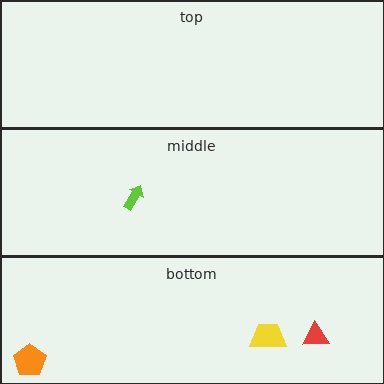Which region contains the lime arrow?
The middle region.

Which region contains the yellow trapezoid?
The bottom region.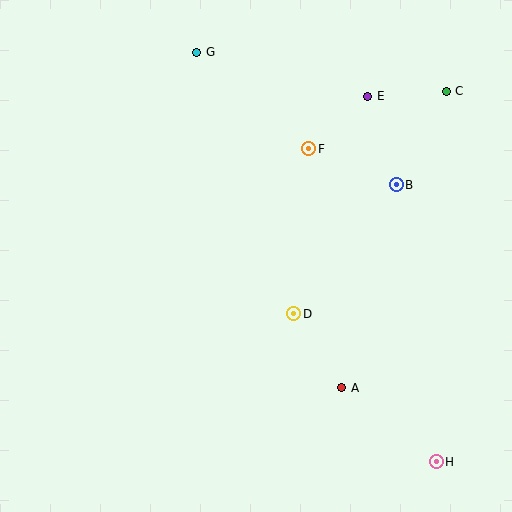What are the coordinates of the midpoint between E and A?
The midpoint between E and A is at (355, 242).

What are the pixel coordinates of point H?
Point H is at (436, 462).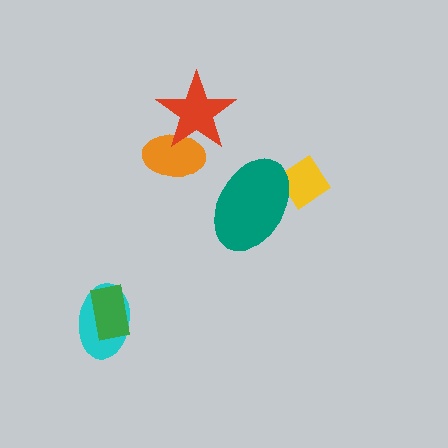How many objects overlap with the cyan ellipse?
1 object overlaps with the cyan ellipse.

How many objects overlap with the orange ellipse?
1 object overlaps with the orange ellipse.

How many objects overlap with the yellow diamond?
1 object overlaps with the yellow diamond.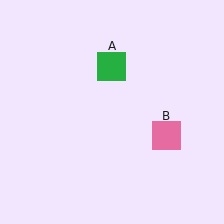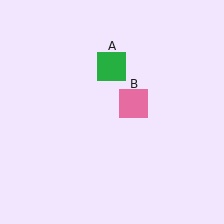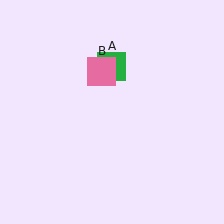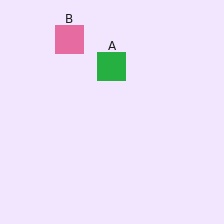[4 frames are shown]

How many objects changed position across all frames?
1 object changed position: pink square (object B).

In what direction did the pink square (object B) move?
The pink square (object B) moved up and to the left.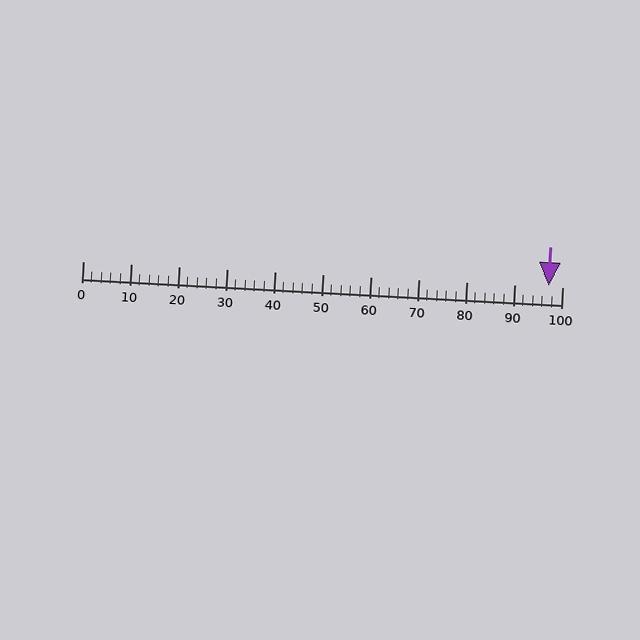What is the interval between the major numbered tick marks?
The major tick marks are spaced 10 units apart.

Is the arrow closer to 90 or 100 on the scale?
The arrow is closer to 100.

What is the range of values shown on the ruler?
The ruler shows values from 0 to 100.